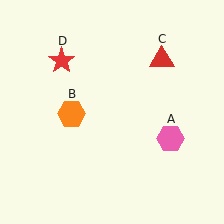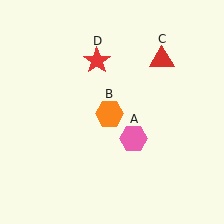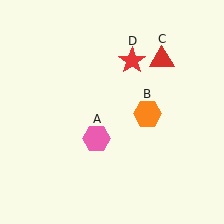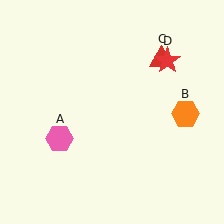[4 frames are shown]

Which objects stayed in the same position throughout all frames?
Red triangle (object C) remained stationary.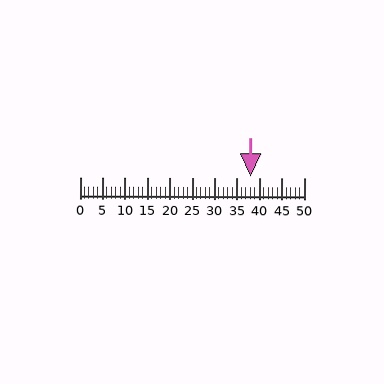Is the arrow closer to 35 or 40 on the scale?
The arrow is closer to 40.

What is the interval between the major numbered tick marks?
The major tick marks are spaced 5 units apart.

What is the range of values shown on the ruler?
The ruler shows values from 0 to 50.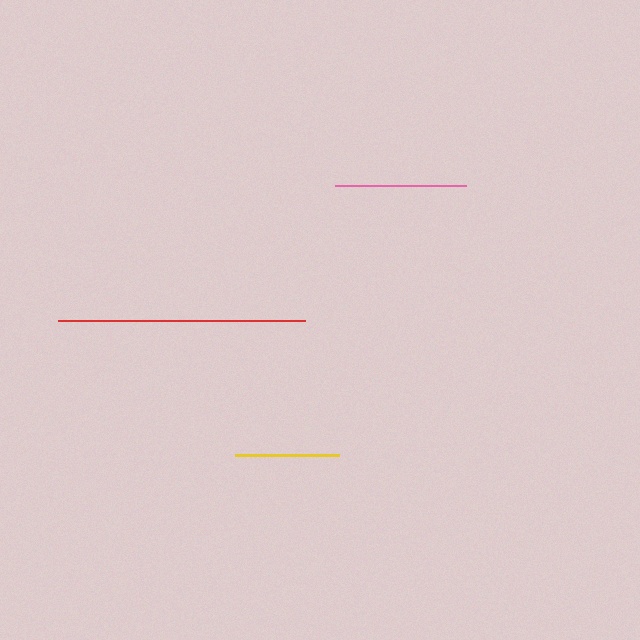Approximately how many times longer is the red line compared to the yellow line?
The red line is approximately 2.4 times the length of the yellow line.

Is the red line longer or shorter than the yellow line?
The red line is longer than the yellow line.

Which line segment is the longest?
The red line is the longest at approximately 247 pixels.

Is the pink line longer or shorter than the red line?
The red line is longer than the pink line.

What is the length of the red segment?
The red segment is approximately 247 pixels long.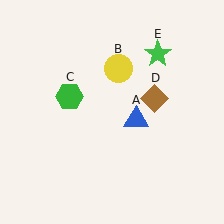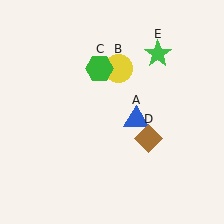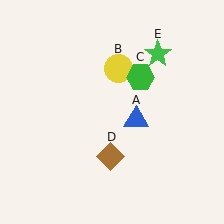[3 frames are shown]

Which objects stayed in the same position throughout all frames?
Blue triangle (object A) and yellow circle (object B) and green star (object E) remained stationary.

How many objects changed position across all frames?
2 objects changed position: green hexagon (object C), brown diamond (object D).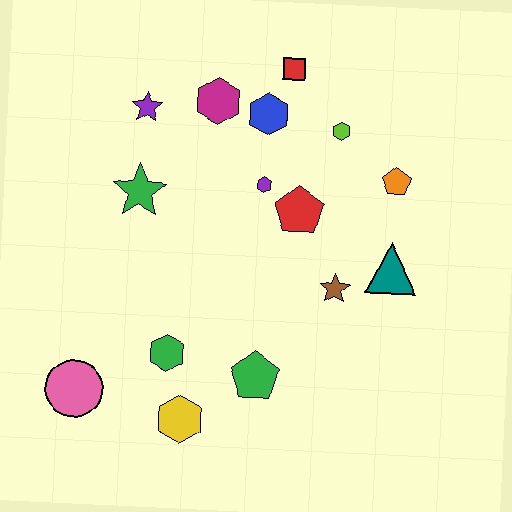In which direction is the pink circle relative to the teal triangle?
The pink circle is to the left of the teal triangle.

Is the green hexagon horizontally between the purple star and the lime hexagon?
Yes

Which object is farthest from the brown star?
The pink circle is farthest from the brown star.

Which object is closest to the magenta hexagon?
The blue hexagon is closest to the magenta hexagon.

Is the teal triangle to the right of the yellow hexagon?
Yes